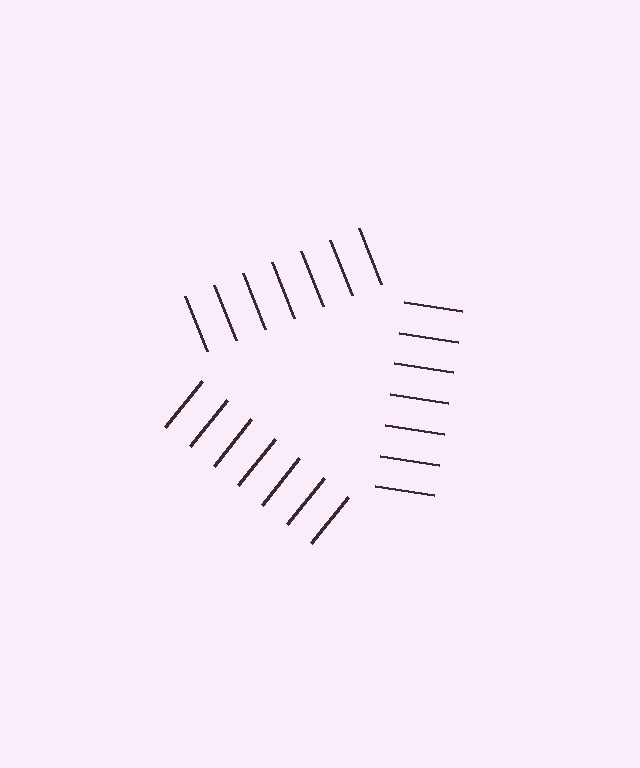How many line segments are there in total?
21 — 7 along each of the 3 edges.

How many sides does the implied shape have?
3 sides — the line-ends trace a triangle.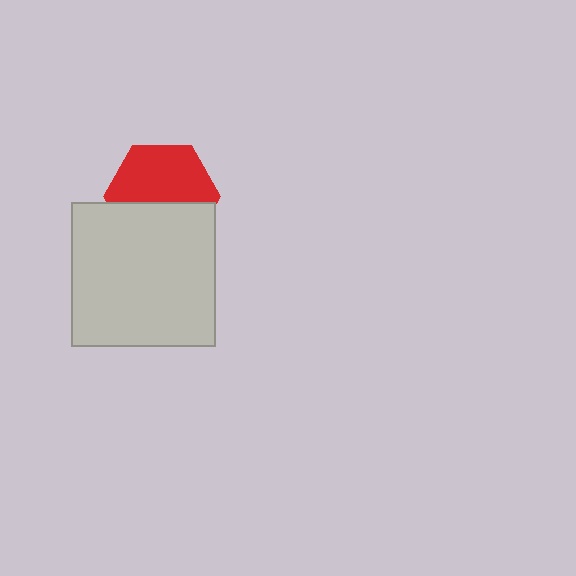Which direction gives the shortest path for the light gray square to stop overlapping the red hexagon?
Moving down gives the shortest separation.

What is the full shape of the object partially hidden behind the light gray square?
The partially hidden object is a red hexagon.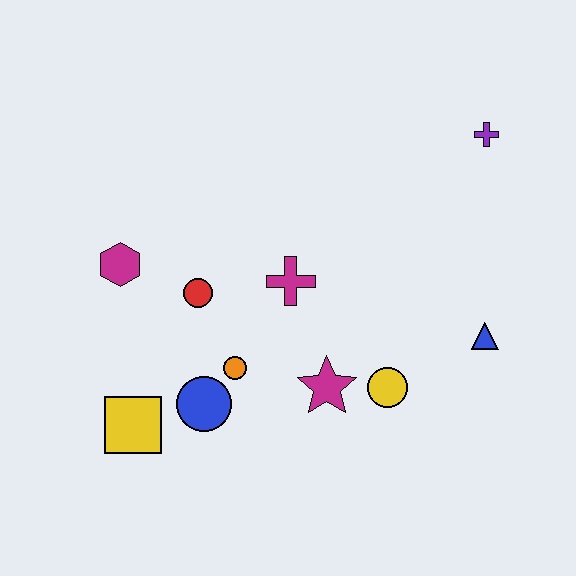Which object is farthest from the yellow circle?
The magenta hexagon is farthest from the yellow circle.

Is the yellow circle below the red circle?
Yes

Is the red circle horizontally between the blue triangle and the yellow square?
Yes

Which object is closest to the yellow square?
The blue circle is closest to the yellow square.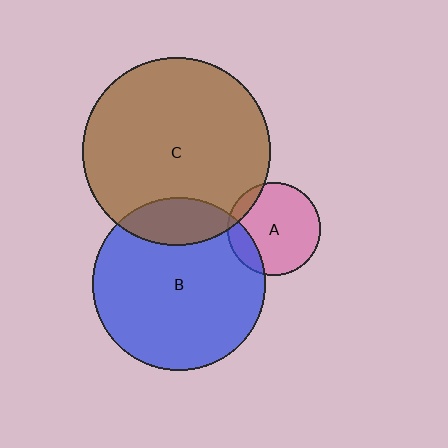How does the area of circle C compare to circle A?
Approximately 4.1 times.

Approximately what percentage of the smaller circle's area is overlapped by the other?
Approximately 10%.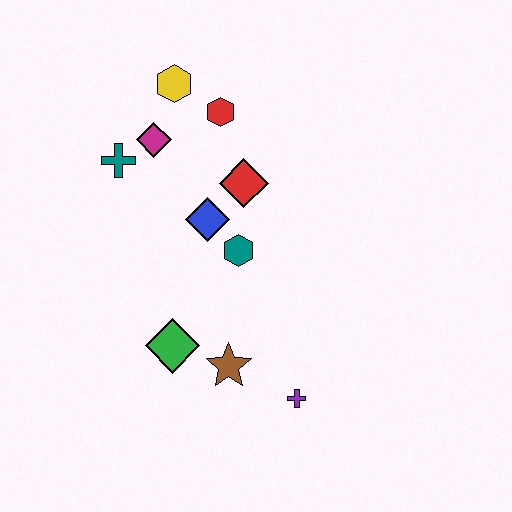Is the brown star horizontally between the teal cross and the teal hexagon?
Yes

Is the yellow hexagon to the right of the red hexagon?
No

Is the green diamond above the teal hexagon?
No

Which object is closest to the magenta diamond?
The teal cross is closest to the magenta diamond.